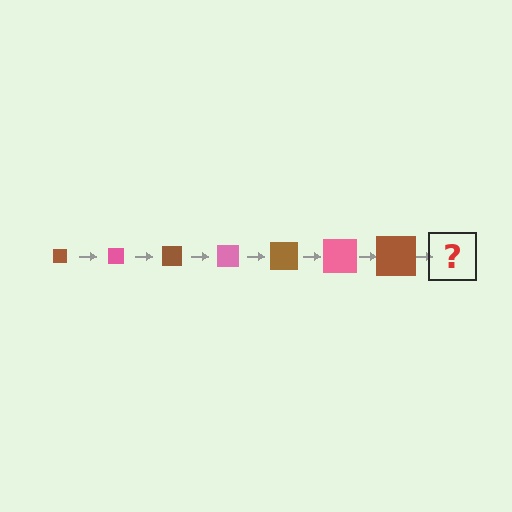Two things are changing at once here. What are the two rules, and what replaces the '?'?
The two rules are that the square grows larger each step and the color cycles through brown and pink. The '?' should be a pink square, larger than the previous one.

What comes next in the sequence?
The next element should be a pink square, larger than the previous one.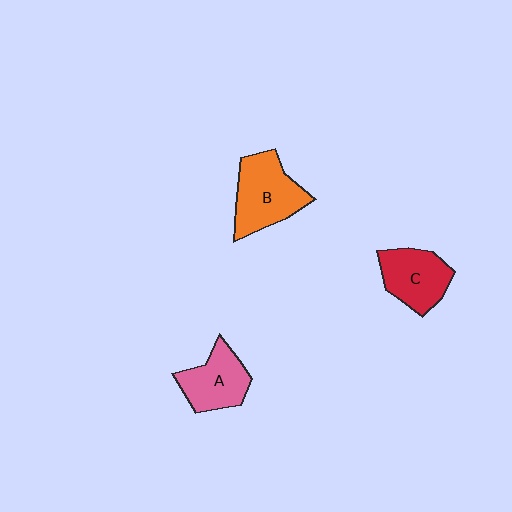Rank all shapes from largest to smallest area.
From largest to smallest: B (orange), C (red), A (pink).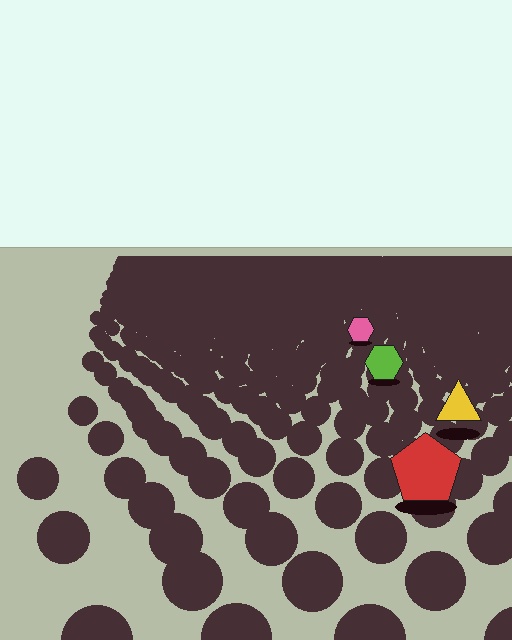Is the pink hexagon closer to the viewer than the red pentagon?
No. The red pentagon is closer — you can tell from the texture gradient: the ground texture is coarser near it.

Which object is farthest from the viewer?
The pink hexagon is farthest from the viewer. It appears smaller and the ground texture around it is denser.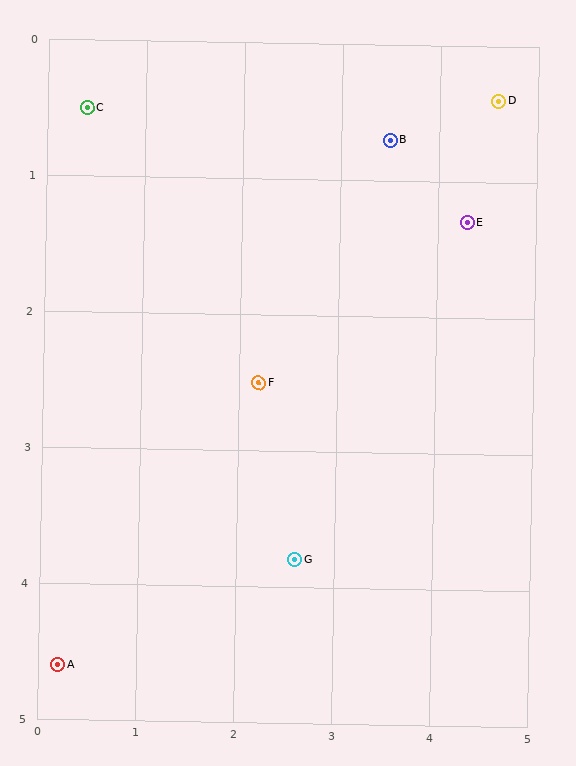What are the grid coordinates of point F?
Point F is at approximately (2.2, 2.5).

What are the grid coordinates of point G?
Point G is at approximately (2.6, 3.8).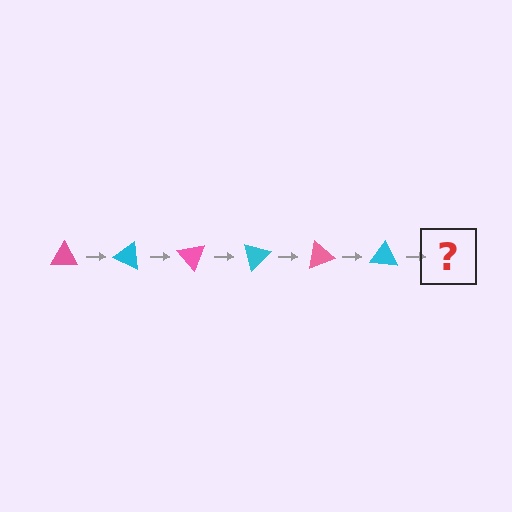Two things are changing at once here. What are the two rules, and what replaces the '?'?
The two rules are that it rotates 25 degrees each step and the color cycles through pink and cyan. The '?' should be a pink triangle, rotated 150 degrees from the start.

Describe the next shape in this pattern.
It should be a pink triangle, rotated 150 degrees from the start.